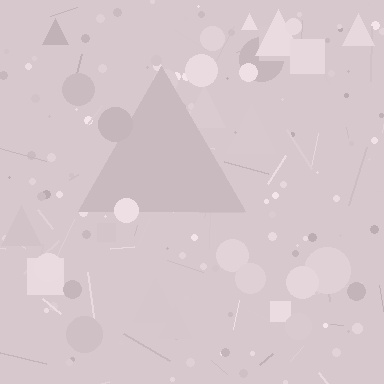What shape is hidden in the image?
A triangle is hidden in the image.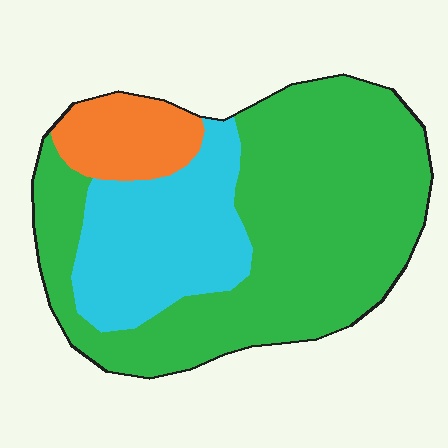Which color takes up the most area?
Green, at roughly 65%.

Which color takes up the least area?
Orange, at roughly 10%.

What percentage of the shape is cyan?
Cyan takes up between a sixth and a third of the shape.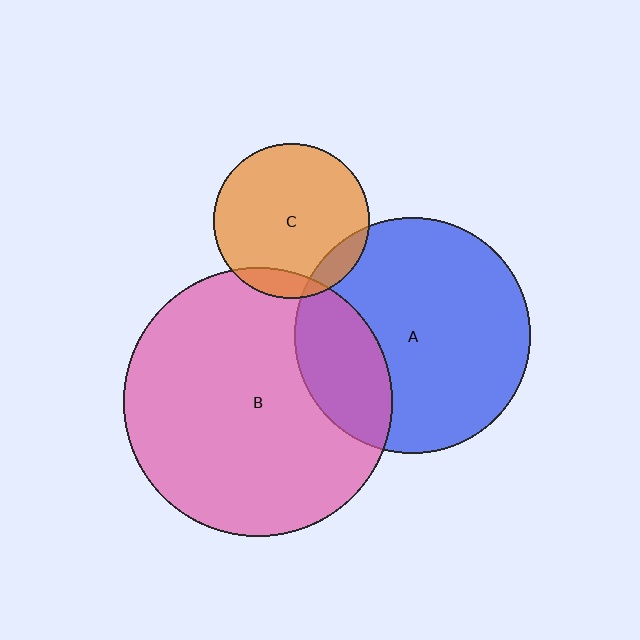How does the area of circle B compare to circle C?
Approximately 3.0 times.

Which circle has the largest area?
Circle B (pink).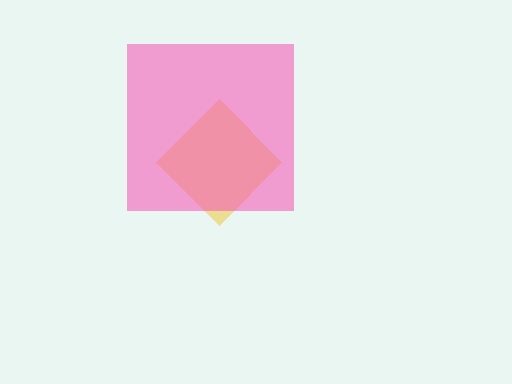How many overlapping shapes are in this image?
There are 2 overlapping shapes in the image.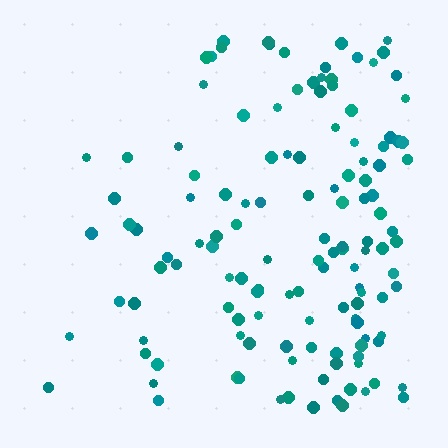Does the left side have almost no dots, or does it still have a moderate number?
Still a moderate number, just noticeably fewer than the right.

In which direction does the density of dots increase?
From left to right, with the right side densest.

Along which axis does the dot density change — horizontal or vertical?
Horizontal.